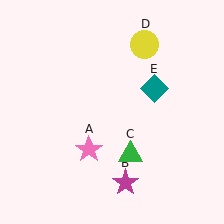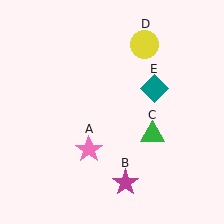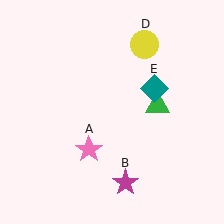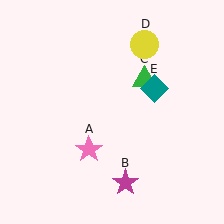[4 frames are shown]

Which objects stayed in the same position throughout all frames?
Pink star (object A) and magenta star (object B) and yellow circle (object D) and teal diamond (object E) remained stationary.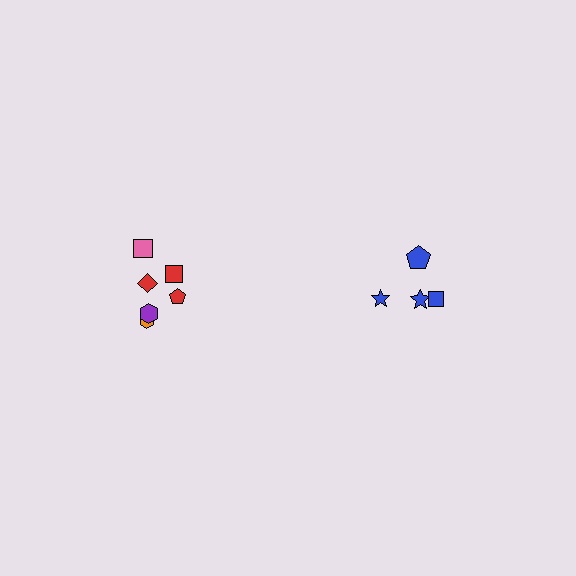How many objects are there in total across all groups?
There are 10 objects.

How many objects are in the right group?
There are 4 objects.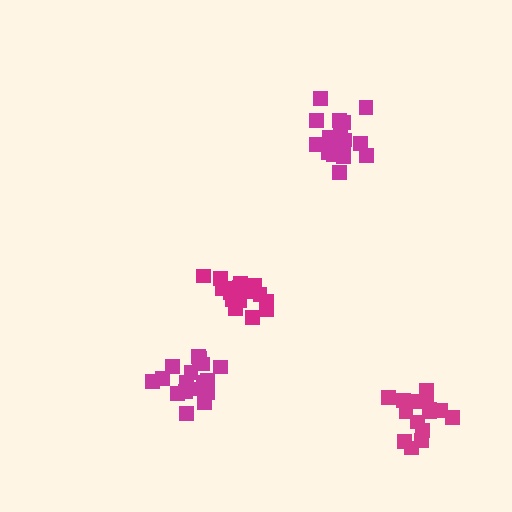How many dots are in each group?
Group 1: 19 dots, Group 2: 17 dots, Group 3: 19 dots, Group 4: 16 dots (71 total).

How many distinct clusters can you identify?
There are 4 distinct clusters.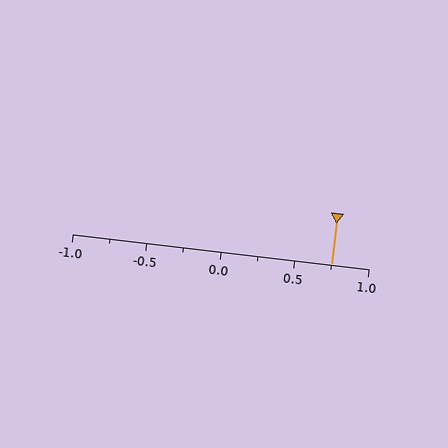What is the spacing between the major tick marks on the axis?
The major ticks are spaced 0.5 apart.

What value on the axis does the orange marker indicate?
The marker indicates approximately 0.75.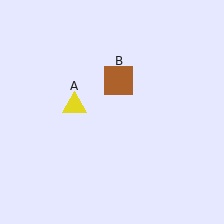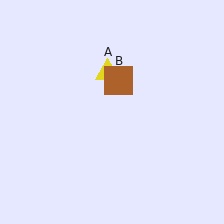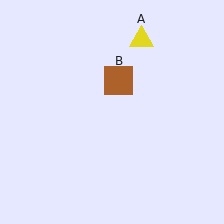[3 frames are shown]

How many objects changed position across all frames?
1 object changed position: yellow triangle (object A).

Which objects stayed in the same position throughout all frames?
Brown square (object B) remained stationary.